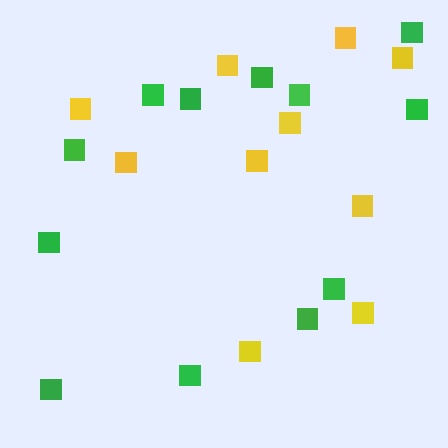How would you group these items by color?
There are 2 groups: one group of yellow squares (10) and one group of green squares (12).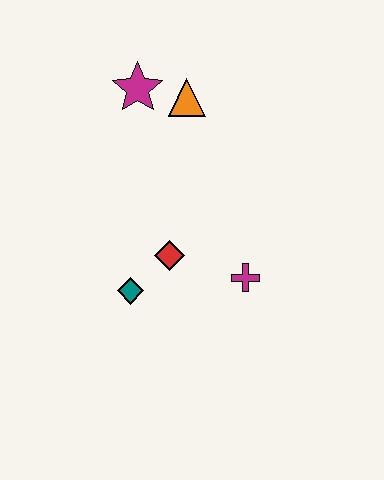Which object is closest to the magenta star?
The orange triangle is closest to the magenta star.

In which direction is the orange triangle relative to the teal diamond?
The orange triangle is above the teal diamond.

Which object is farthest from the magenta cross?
The magenta star is farthest from the magenta cross.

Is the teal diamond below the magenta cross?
Yes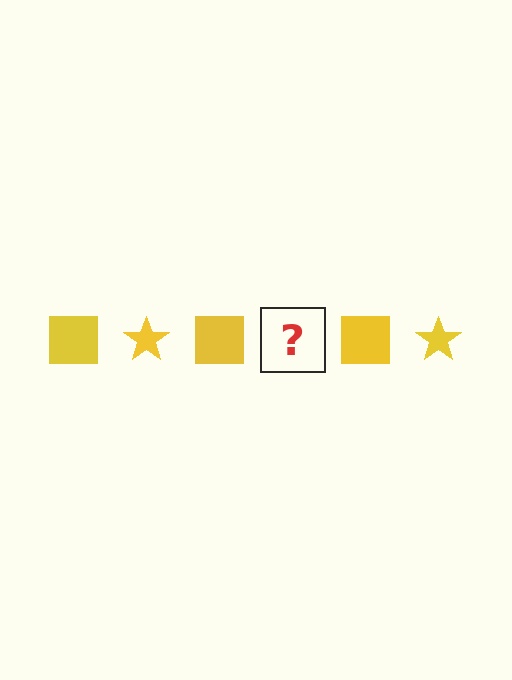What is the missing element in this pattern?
The missing element is a yellow star.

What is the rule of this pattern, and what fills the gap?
The rule is that the pattern cycles through square, star shapes in yellow. The gap should be filled with a yellow star.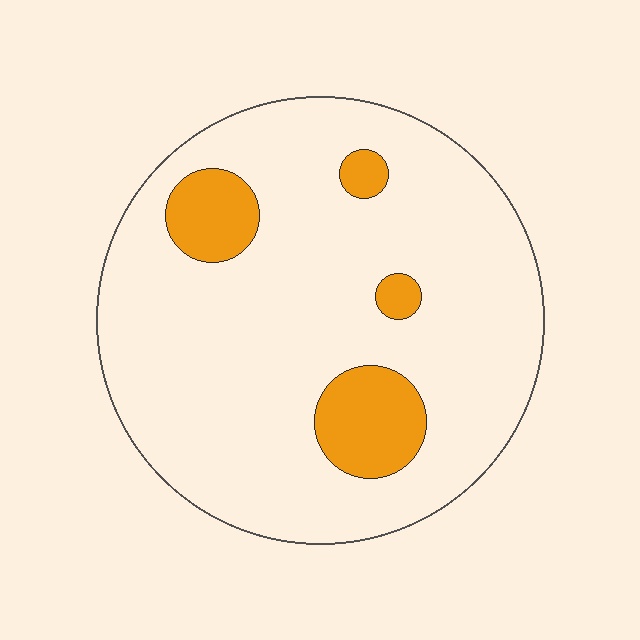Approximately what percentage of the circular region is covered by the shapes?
Approximately 15%.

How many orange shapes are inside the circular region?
4.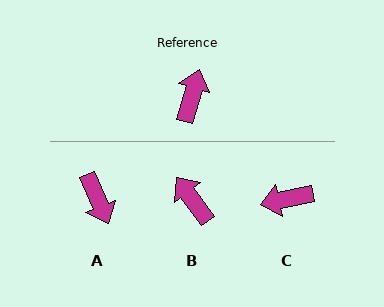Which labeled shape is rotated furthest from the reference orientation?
A, about 140 degrees away.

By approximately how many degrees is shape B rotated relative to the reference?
Approximately 53 degrees counter-clockwise.